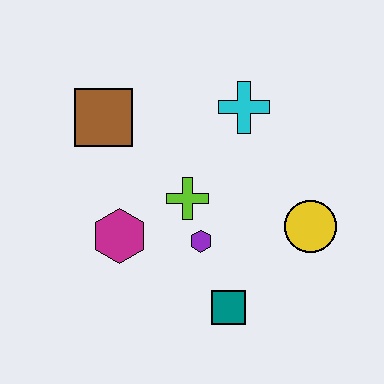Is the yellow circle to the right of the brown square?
Yes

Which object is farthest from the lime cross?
The yellow circle is farthest from the lime cross.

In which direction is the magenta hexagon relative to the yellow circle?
The magenta hexagon is to the left of the yellow circle.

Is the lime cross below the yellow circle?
No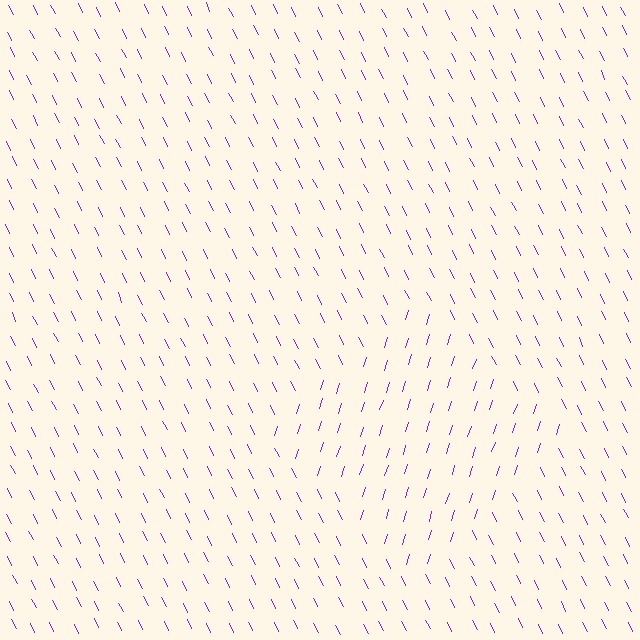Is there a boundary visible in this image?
Yes, there is a texture boundary formed by a change in line orientation.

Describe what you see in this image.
The image is filled with small purple line segments. A diamond region in the image has lines oriented differently from the surrounding lines, creating a visible texture boundary.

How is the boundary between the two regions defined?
The boundary is defined purely by a change in line orientation (approximately 45 degrees difference). All lines are the same color and thickness.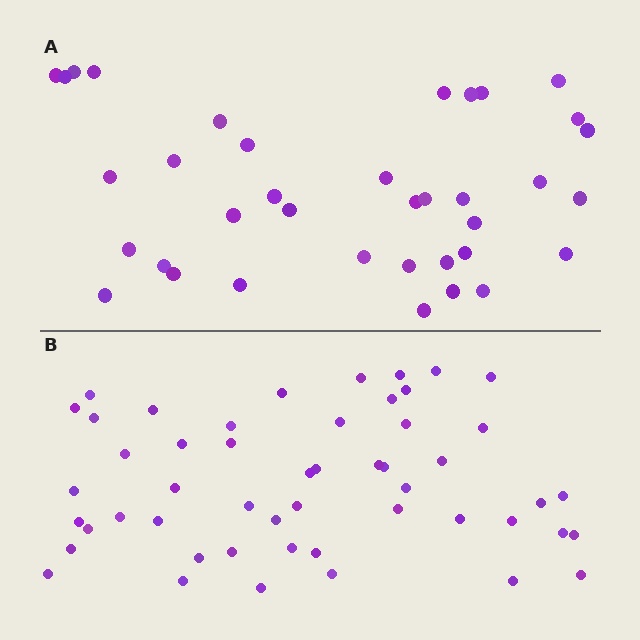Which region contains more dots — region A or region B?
Region B (the bottom region) has more dots.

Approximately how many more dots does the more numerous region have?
Region B has approximately 15 more dots than region A.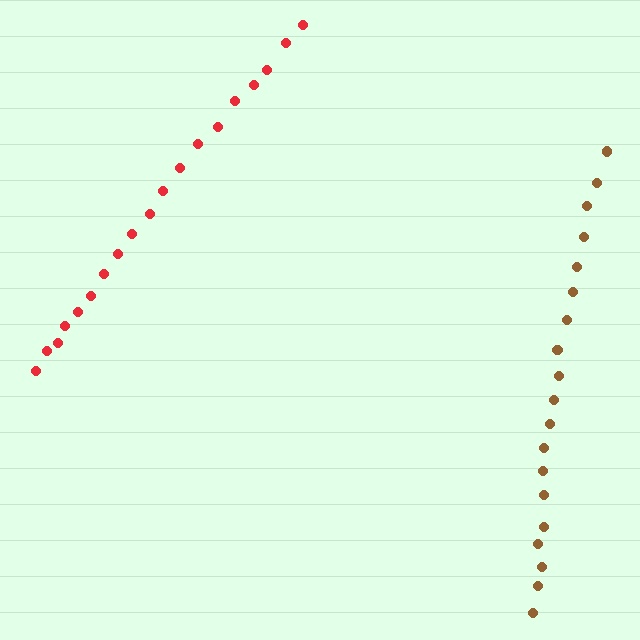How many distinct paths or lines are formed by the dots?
There are 2 distinct paths.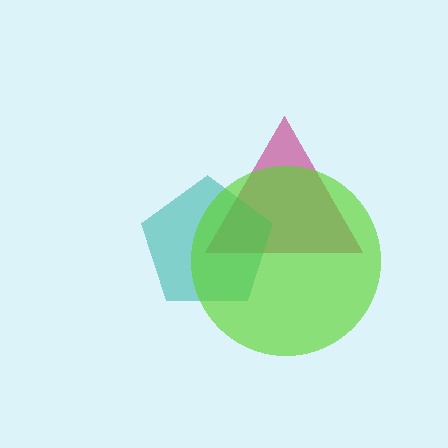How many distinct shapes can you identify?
There are 3 distinct shapes: a magenta triangle, a teal pentagon, a lime circle.